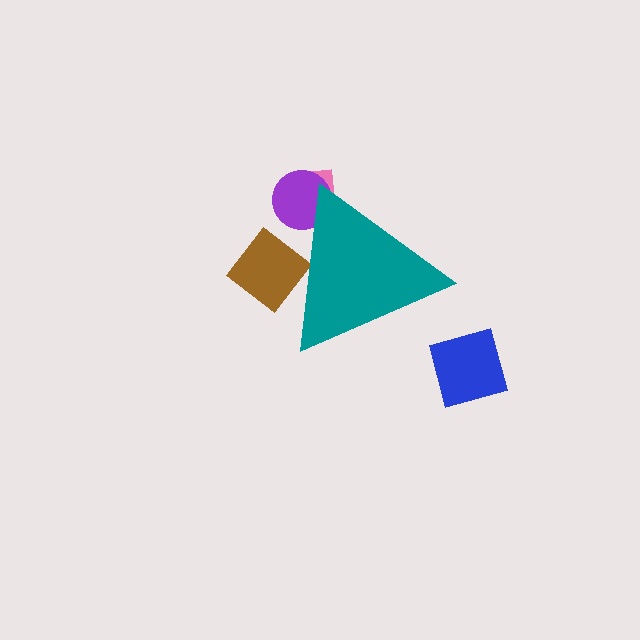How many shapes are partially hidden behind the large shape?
3 shapes are partially hidden.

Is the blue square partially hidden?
No, the blue square is fully visible.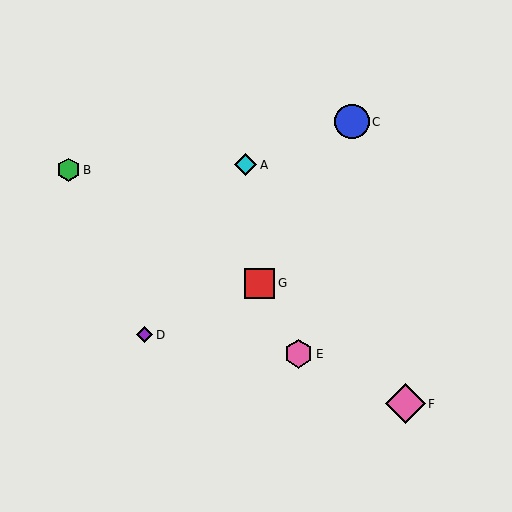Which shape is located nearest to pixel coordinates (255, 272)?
The red square (labeled G) at (260, 284) is nearest to that location.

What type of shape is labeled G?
Shape G is a red square.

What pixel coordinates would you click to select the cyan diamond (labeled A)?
Click at (246, 165) to select the cyan diamond A.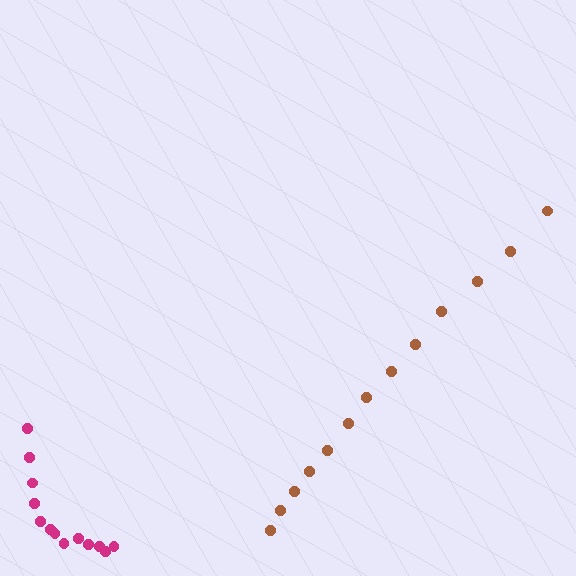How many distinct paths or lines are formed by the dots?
There are 2 distinct paths.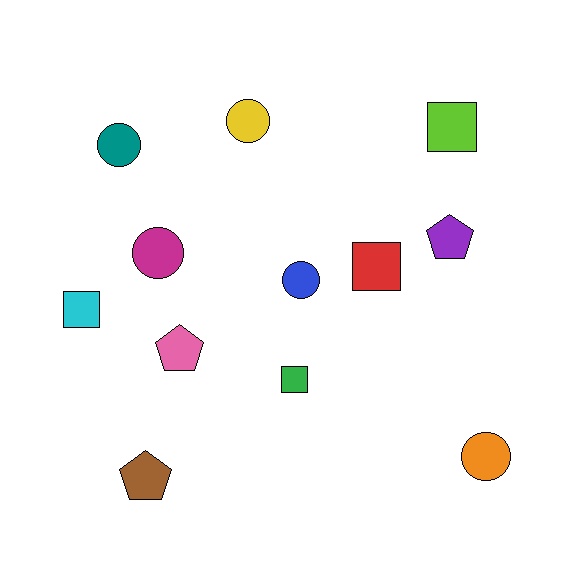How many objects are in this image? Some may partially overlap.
There are 12 objects.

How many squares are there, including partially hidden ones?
There are 4 squares.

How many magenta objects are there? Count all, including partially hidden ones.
There is 1 magenta object.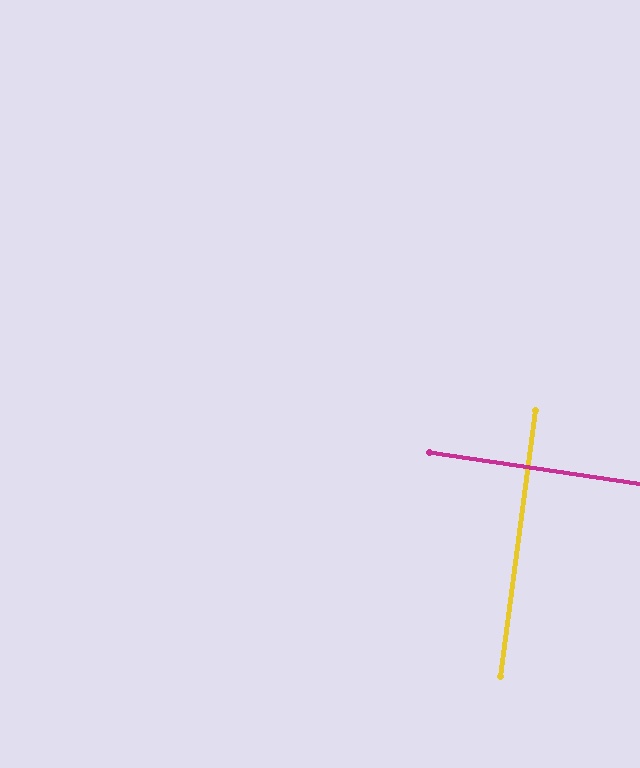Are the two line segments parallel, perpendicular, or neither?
Perpendicular — they meet at approximately 89°.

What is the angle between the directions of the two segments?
Approximately 89 degrees.